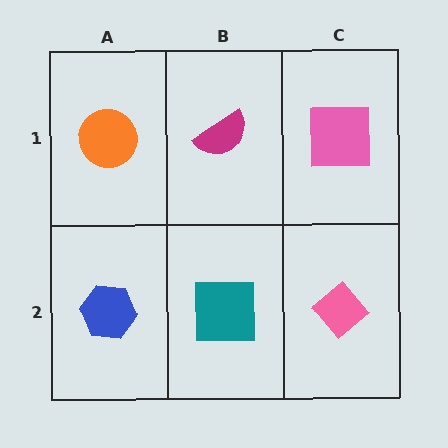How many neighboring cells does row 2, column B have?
3.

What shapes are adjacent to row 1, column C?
A pink diamond (row 2, column C), a magenta semicircle (row 1, column B).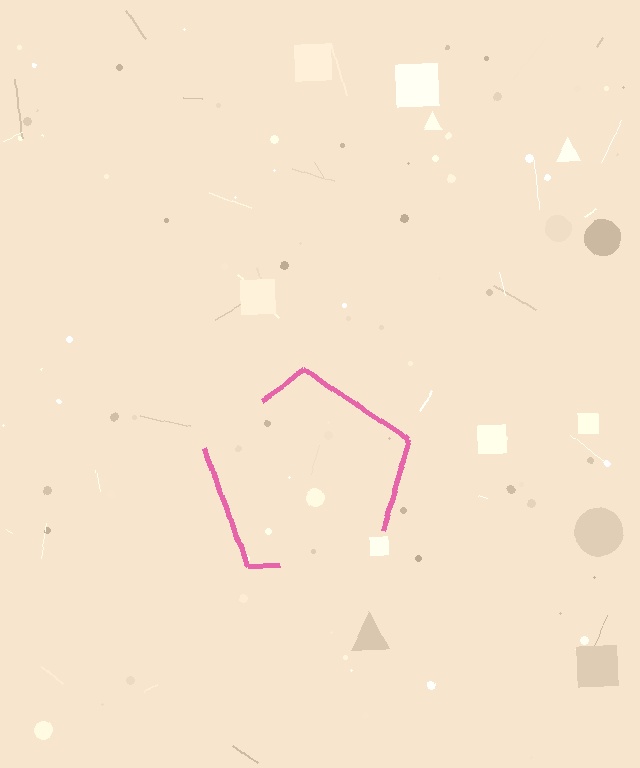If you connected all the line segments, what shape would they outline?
They would outline a pentagon.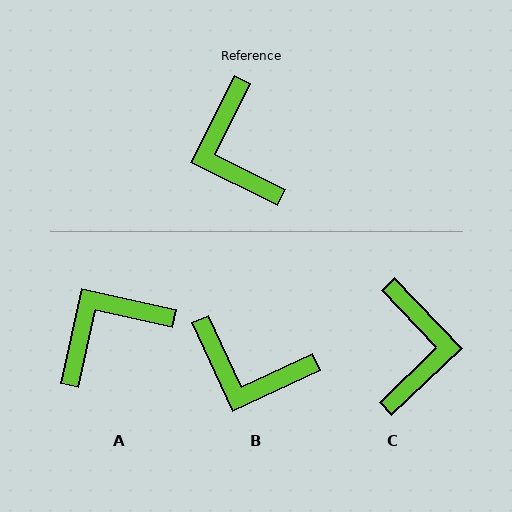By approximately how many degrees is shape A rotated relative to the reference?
Approximately 76 degrees clockwise.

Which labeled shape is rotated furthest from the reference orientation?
C, about 161 degrees away.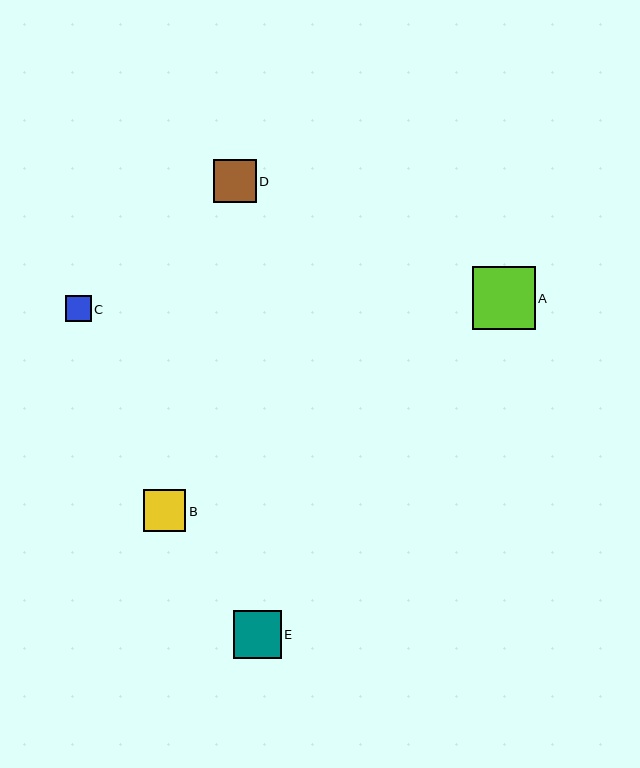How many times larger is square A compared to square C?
Square A is approximately 2.4 times the size of square C.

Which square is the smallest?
Square C is the smallest with a size of approximately 26 pixels.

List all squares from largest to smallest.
From largest to smallest: A, E, D, B, C.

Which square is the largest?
Square A is the largest with a size of approximately 63 pixels.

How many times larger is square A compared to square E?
Square A is approximately 1.3 times the size of square E.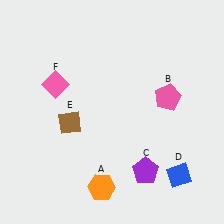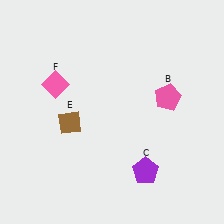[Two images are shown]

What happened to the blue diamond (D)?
The blue diamond (D) was removed in Image 2. It was in the bottom-right area of Image 1.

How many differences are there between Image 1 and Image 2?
There are 2 differences between the two images.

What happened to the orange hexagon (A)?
The orange hexagon (A) was removed in Image 2. It was in the bottom-left area of Image 1.